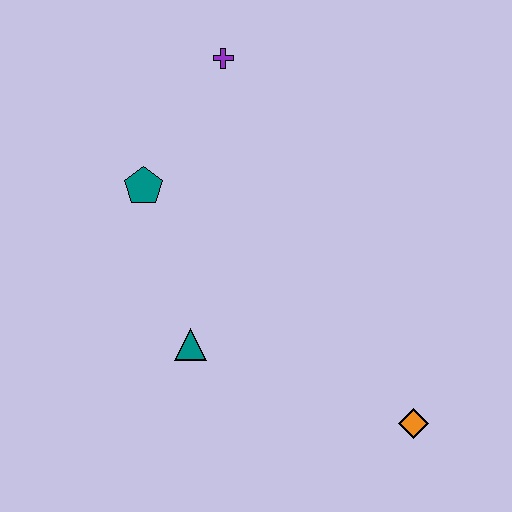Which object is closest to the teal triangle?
The teal pentagon is closest to the teal triangle.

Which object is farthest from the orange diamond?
The purple cross is farthest from the orange diamond.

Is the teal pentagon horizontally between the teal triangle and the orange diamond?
No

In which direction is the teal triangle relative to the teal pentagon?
The teal triangle is below the teal pentagon.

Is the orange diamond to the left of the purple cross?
No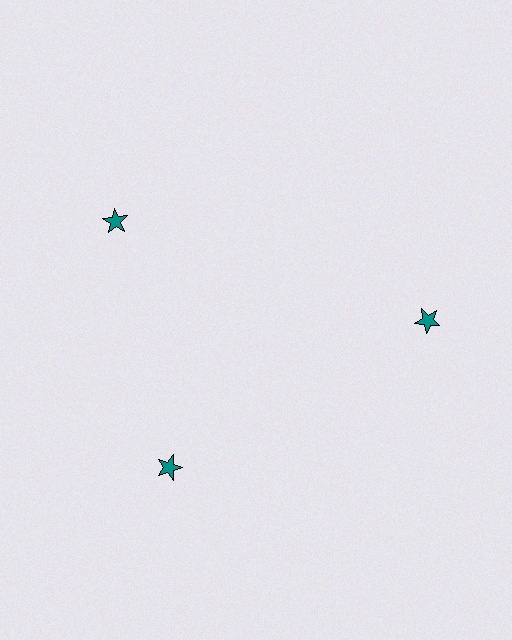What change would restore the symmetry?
The symmetry would be restored by rotating it back into even spacing with its neighbors so that all 3 stars sit at equal angles and equal distance from the center.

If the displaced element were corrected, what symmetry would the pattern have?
It would have 3-fold rotational symmetry — the pattern would map onto itself every 120 degrees.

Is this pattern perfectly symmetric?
No. The 3 teal stars are arranged in a ring, but one element near the 11 o'clock position is rotated out of alignment along the ring, breaking the 3-fold rotational symmetry.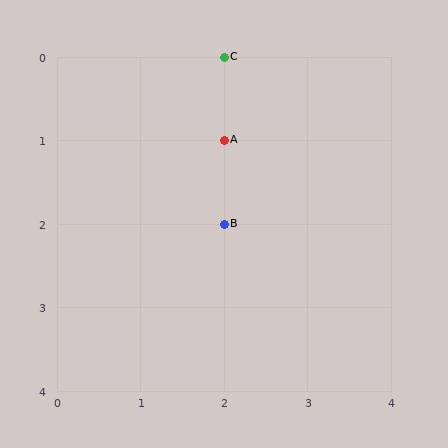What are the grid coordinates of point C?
Point C is at grid coordinates (2, 0).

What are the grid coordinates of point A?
Point A is at grid coordinates (2, 1).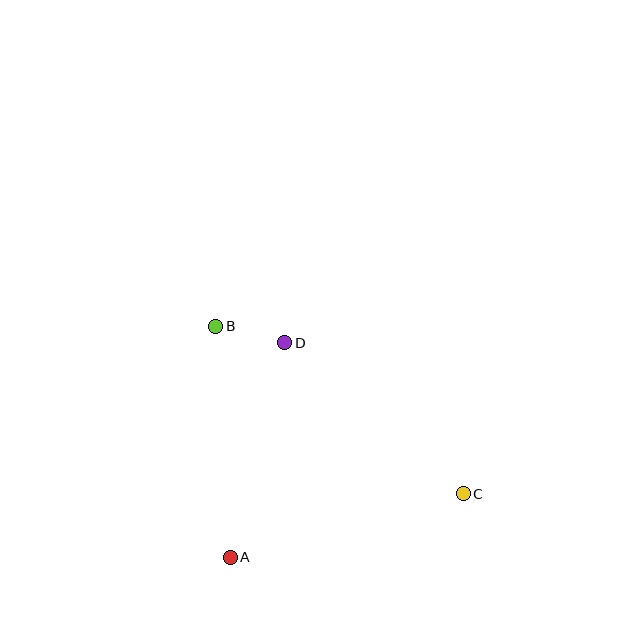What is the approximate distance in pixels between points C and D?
The distance between C and D is approximately 234 pixels.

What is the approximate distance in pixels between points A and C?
The distance between A and C is approximately 241 pixels.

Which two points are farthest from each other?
Points B and C are farthest from each other.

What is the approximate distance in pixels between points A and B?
The distance between A and B is approximately 231 pixels.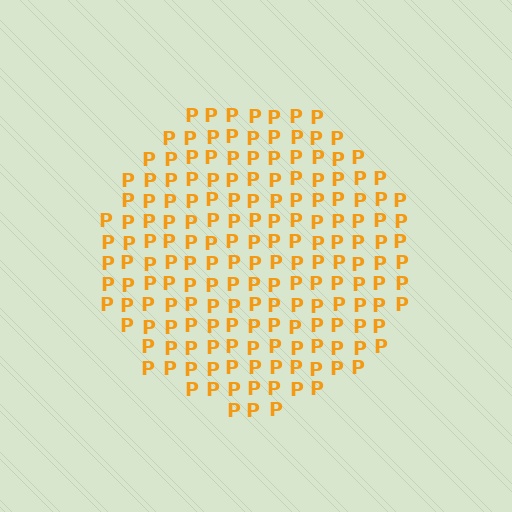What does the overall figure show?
The overall figure shows a circle.